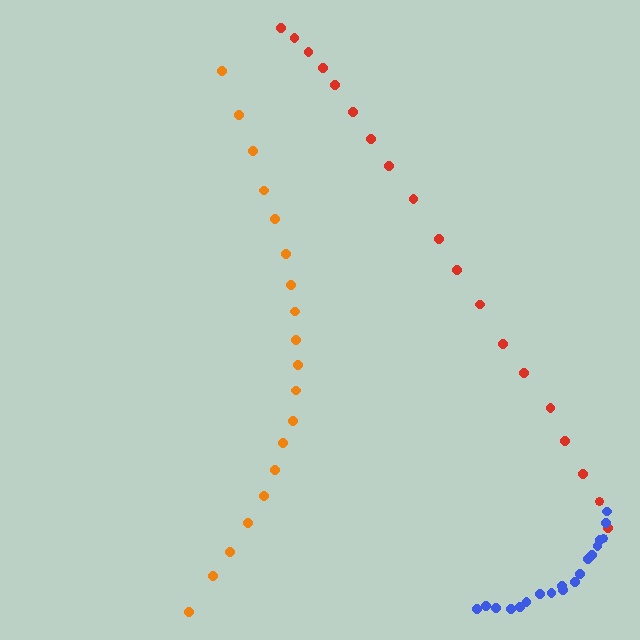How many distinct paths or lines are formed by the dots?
There are 3 distinct paths.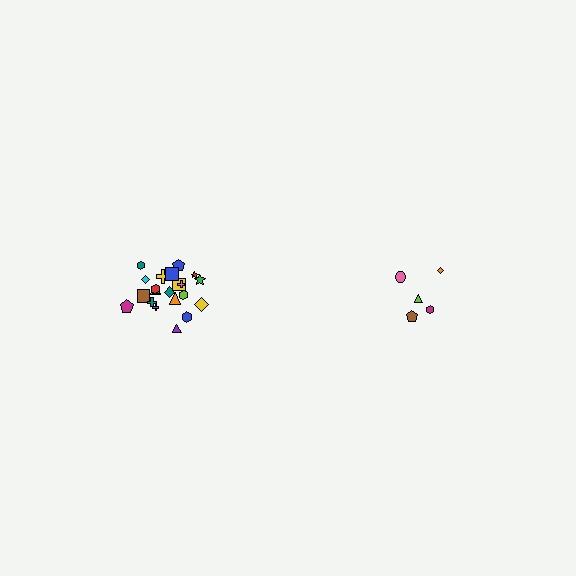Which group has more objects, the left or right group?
The left group.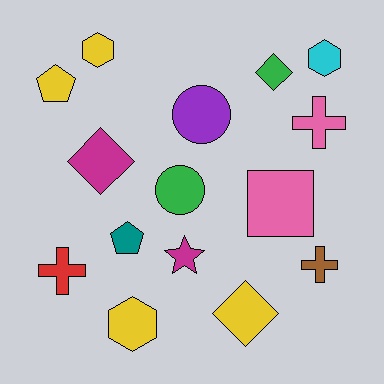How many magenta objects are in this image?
There are 2 magenta objects.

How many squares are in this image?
There is 1 square.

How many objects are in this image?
There are 15 objects.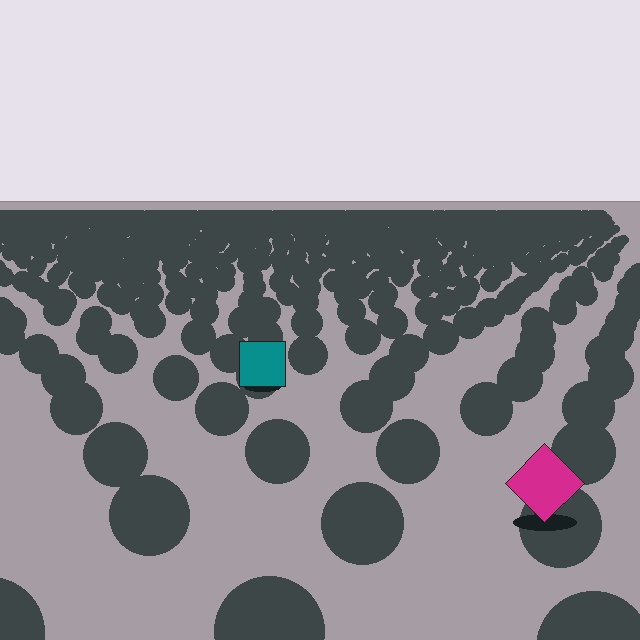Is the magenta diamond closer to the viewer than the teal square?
Yes. The magenta diamond is closer — you can tell from the texture gradient: the ground texture is coarser near it.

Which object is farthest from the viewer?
The teal square is farthest from the viewer. It appears smaller and the ground texture around it is denser.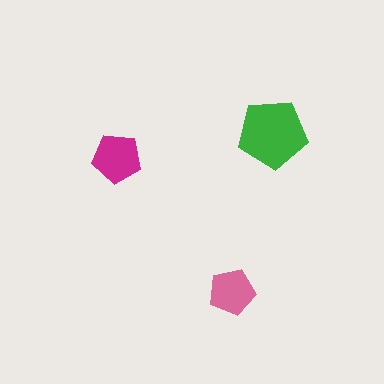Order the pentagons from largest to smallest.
the green one, the magenta one, the pink one.